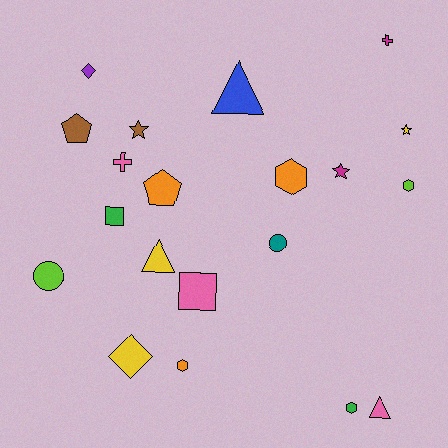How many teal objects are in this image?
There is 1 teal object.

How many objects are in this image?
There are 20 objects.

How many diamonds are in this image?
There are 2 diamonds.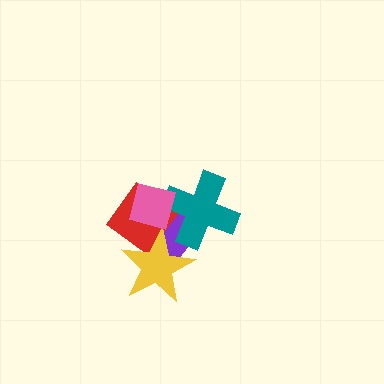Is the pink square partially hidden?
No, no other shape covers it.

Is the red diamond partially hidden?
Yes, it is partially covered by another shape.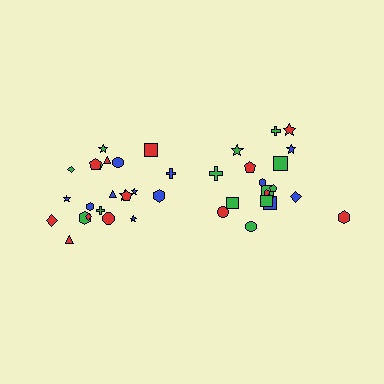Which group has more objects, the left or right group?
The left group.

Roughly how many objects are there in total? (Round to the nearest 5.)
Roughly 40 objects in total.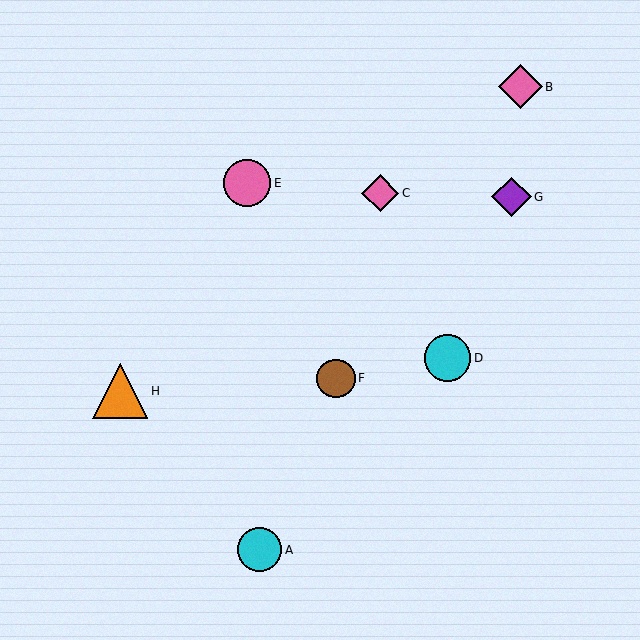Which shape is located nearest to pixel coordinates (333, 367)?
The brown circle (labeled F) at (336, 378) is nearest to that location.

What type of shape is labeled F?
Shape F is a brown circle.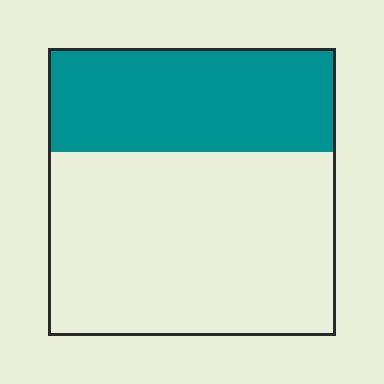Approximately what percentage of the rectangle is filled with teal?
Approximately 35%.